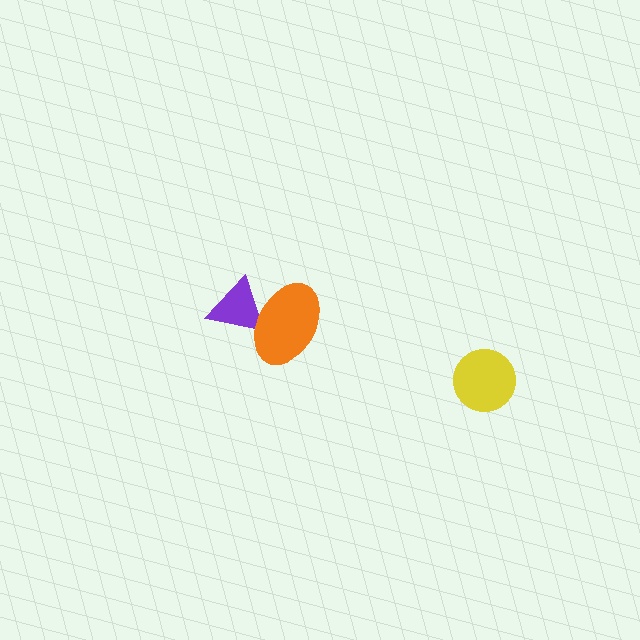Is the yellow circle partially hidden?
No, no other shape covers it.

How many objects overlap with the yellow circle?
0 objects overlap with the yellow circle.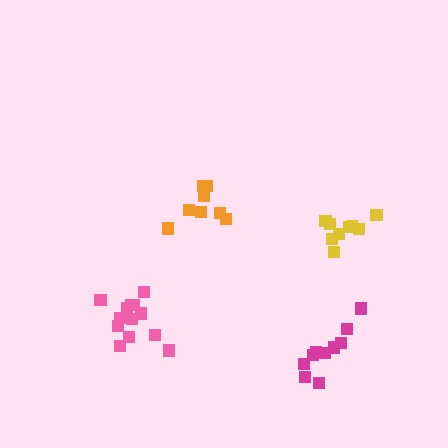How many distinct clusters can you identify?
There are 4 distinct clusters.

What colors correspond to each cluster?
The clusters are colored: orange, yellow, magenta, pink.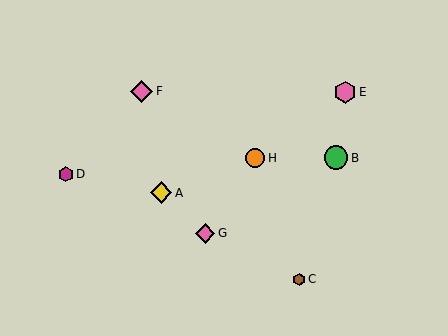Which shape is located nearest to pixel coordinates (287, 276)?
The brown hexagon (labeled C) at (299, 279) is nearest to that location.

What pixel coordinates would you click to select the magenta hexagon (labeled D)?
Click at (66, 174) to select the magenta hexagon D.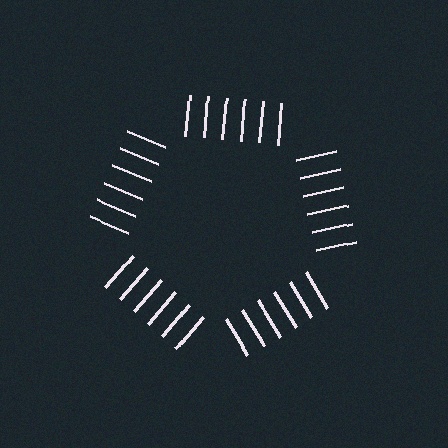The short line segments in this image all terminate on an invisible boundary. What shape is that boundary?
An illusory pentagon — the line segments terminate on its edges but no continuous stroke is drawn.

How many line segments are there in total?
30 — 6 along each of the 5 edges.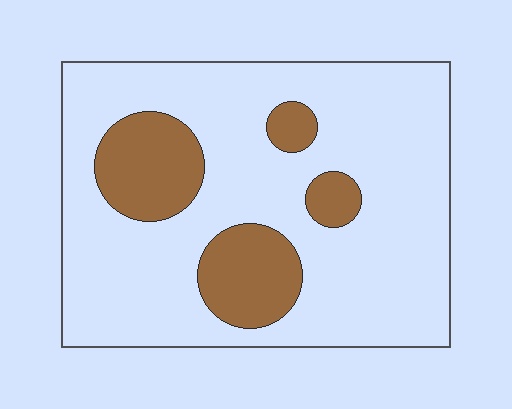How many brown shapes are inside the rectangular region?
4.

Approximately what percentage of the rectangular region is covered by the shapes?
Approximately 20%.